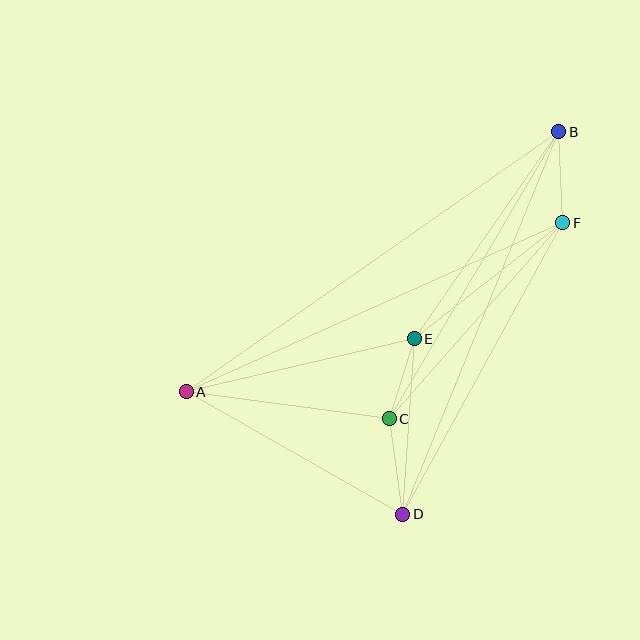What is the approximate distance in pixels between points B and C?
The distance between B and C is approximately 333 pixels.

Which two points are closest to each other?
Points C and E are closest to each other.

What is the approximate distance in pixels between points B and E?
The distance between B and E is approximately 252 pixels.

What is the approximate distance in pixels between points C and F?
The distance between C and F is approximately 262 pixels.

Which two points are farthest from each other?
Points A and B are farthest from each other.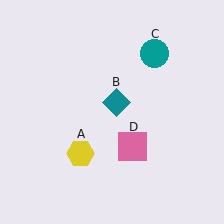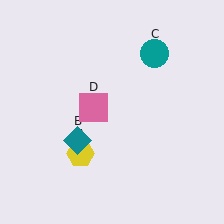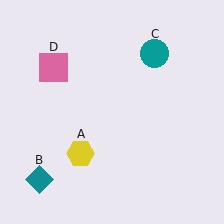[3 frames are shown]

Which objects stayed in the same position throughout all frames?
Yellow hexagon (object A) and teal circle (object C) remained stationary.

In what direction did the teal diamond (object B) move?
The teal diamond (object B) moved down and to the left.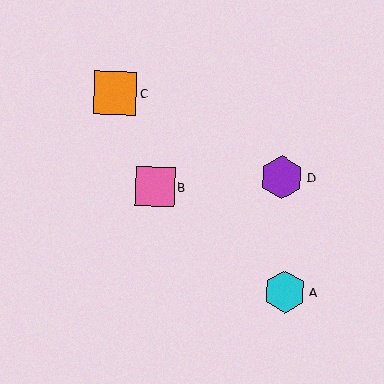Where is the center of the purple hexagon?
The center of the purple hexagon is at (282, 177).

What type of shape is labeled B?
Shape B is a pink square.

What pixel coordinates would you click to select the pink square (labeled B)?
Click at (155, 186) to select the pink square B.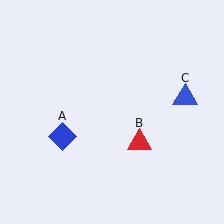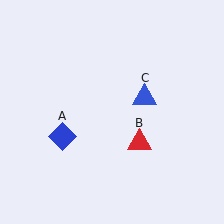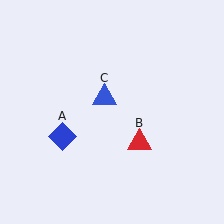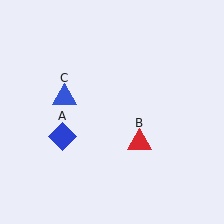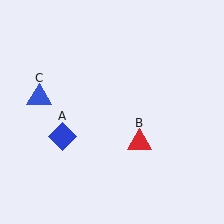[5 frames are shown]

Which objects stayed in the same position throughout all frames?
Blue diamond (object A) and red triangle (object B) remained stationary.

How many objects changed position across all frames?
1 object changed position: blue triangle (object C).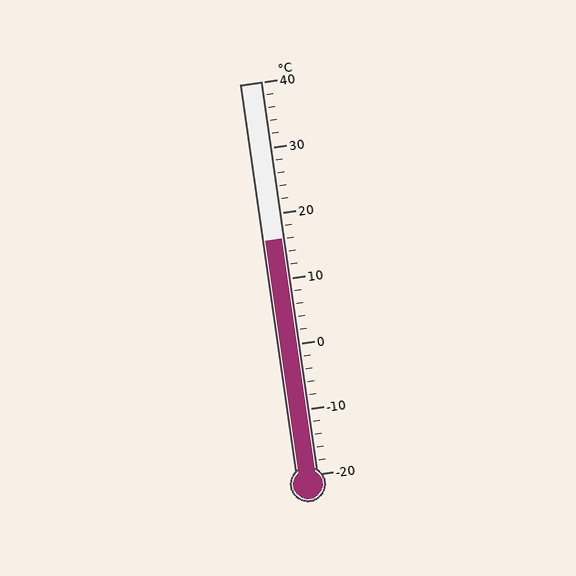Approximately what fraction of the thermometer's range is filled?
The thermometer is filled to approximately 60% of its range.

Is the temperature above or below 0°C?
The temperature is above 0°C.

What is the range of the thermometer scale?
The thermometer scale ranges from -20°C to 40°C.